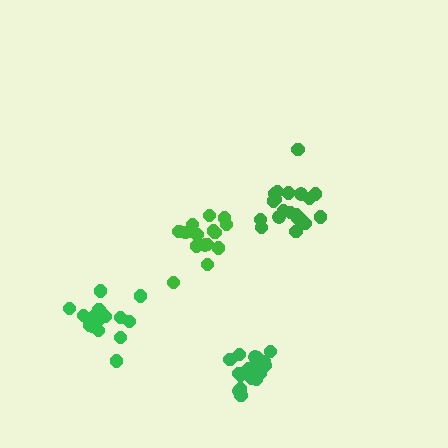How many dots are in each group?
Group 1: 19 dots, Group 2: 17 dots, Group 3: 21 dots, Group 4: 17 dots (74 total).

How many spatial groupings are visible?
There are 4 spatial groupings.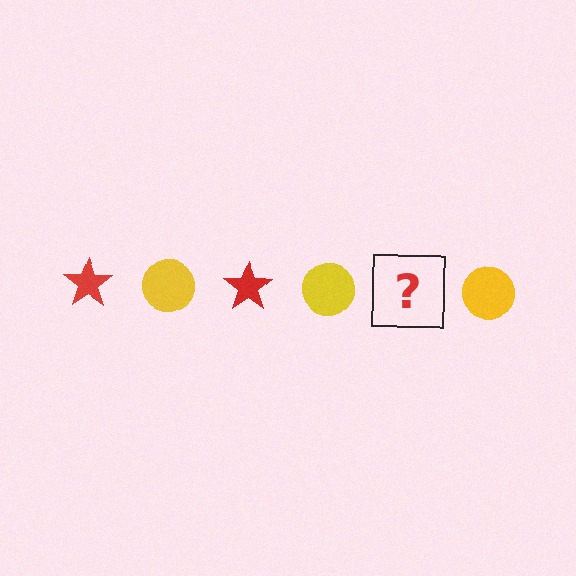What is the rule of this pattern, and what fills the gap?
The rule is that the pattern alternates between red star and yellow circle. The gap should be filled with a red star.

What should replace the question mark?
The question mark should be replaced with a red star.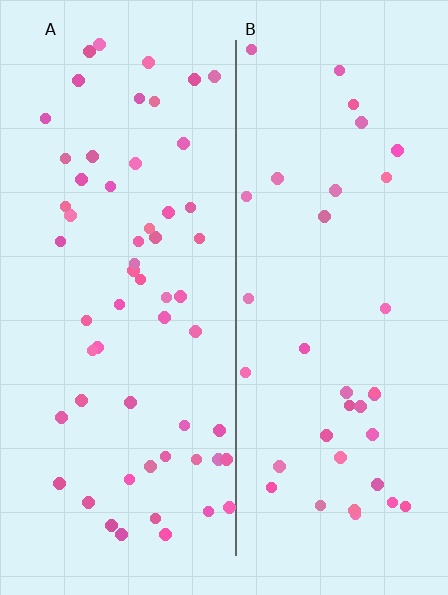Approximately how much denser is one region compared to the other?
Approximately 1.6× — region A over region B.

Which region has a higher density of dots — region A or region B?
A (the left).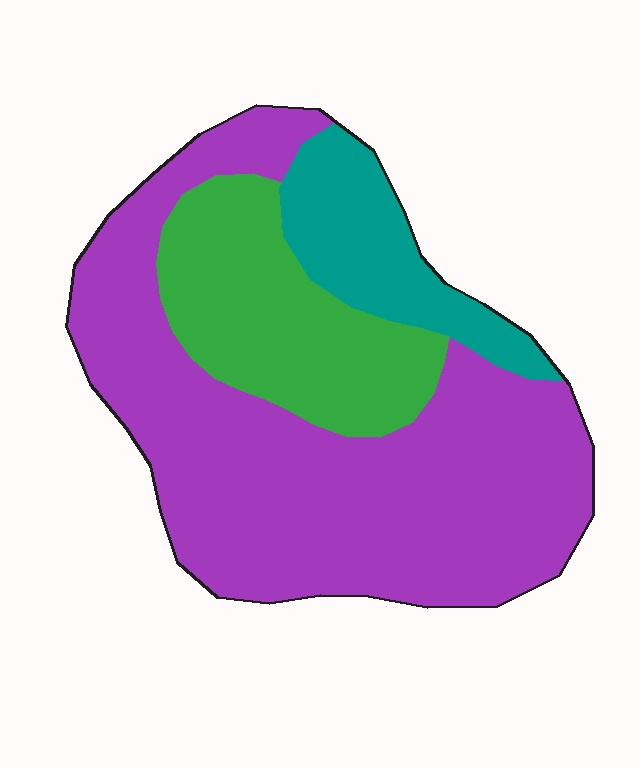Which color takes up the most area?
Purple, at roughly 60%.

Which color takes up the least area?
Teal, at roughly 15%.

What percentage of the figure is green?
Green takes up about one quarter (1/4) of the figure.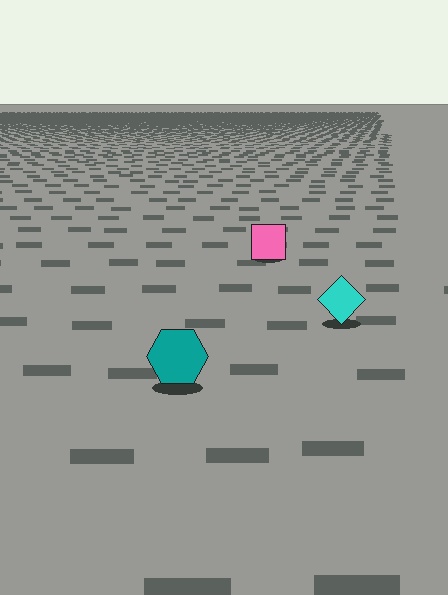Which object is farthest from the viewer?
The pink square is farthest from the viewer. It appears smaller and the ground texture around it is denser.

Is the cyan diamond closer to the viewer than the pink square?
Yes. The cyan diamond is closer — you can tell from the texture gradient: the ground texture is coarser near it.